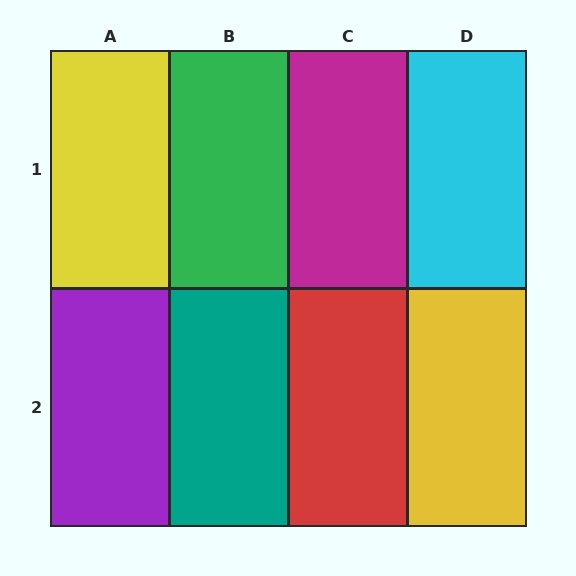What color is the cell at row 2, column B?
Teal.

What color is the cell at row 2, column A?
Purple.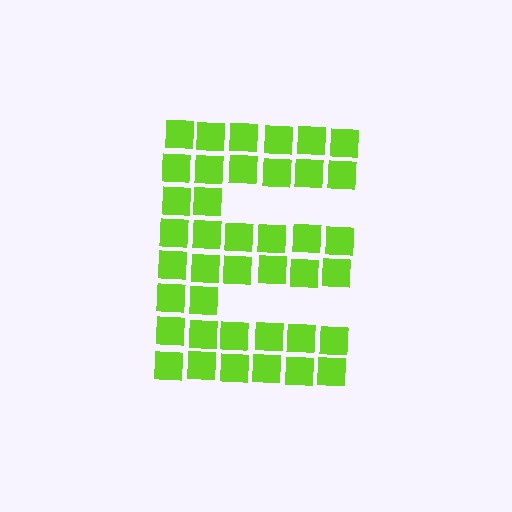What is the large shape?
The large shape is the letter E.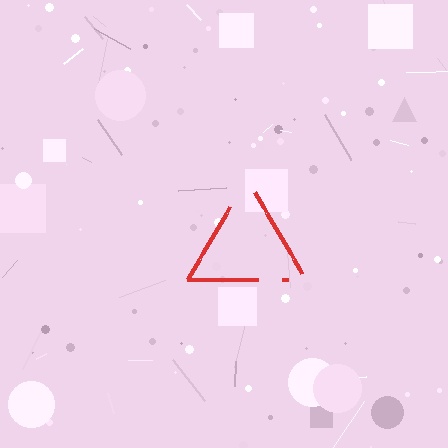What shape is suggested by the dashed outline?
The dashed outline suggests a triangle.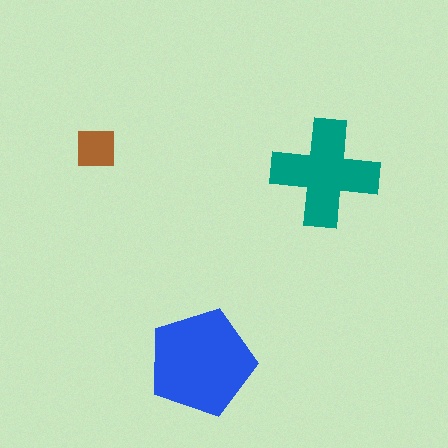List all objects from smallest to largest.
The brown square, the teal cross, the blue pentagon.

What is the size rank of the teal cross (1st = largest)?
2nd.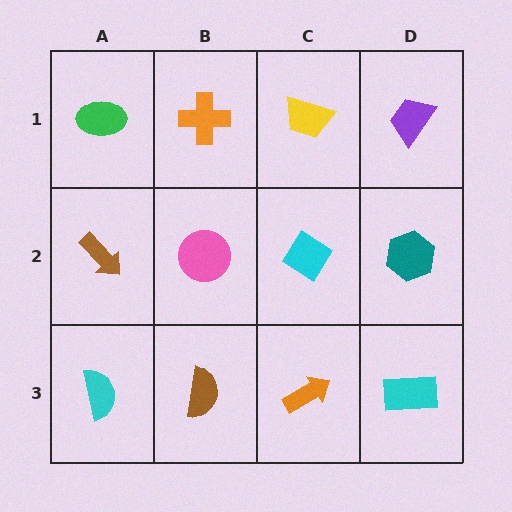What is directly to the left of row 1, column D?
A yellow trapezoid.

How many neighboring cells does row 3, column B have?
3.